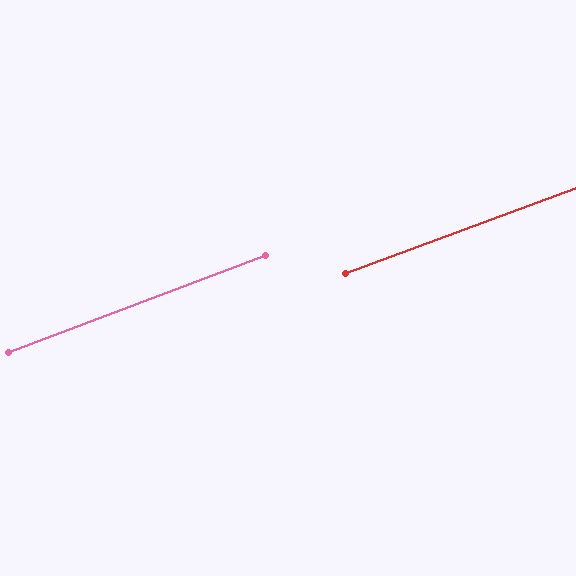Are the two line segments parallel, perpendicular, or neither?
Parallel — their directions differ by only 0.2°.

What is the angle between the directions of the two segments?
Approximately 0 degrees.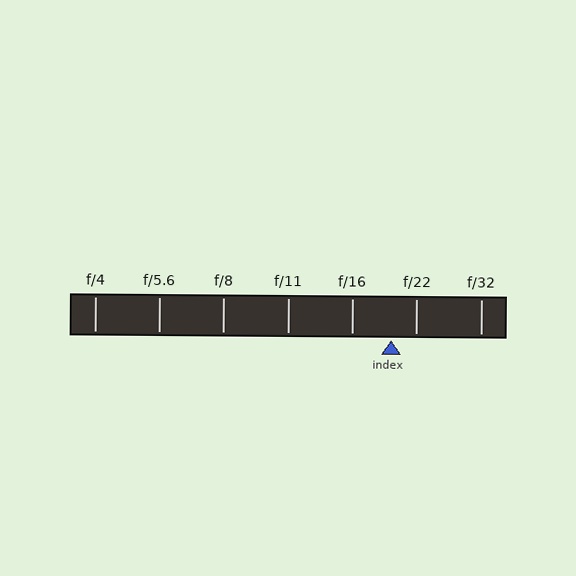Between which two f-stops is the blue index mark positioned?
The index mark is between f/16 and f/22.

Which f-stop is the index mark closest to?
The index mark is closest to f/22.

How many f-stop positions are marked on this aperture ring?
There are 7 f-stop positions marked.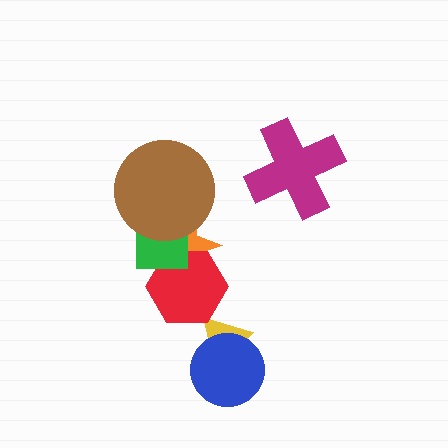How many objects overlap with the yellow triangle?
2 objects overlap with the yellow triangle.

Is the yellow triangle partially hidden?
Yes, it is partially covered by another shape.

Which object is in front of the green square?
The brown circle is in front of the green square.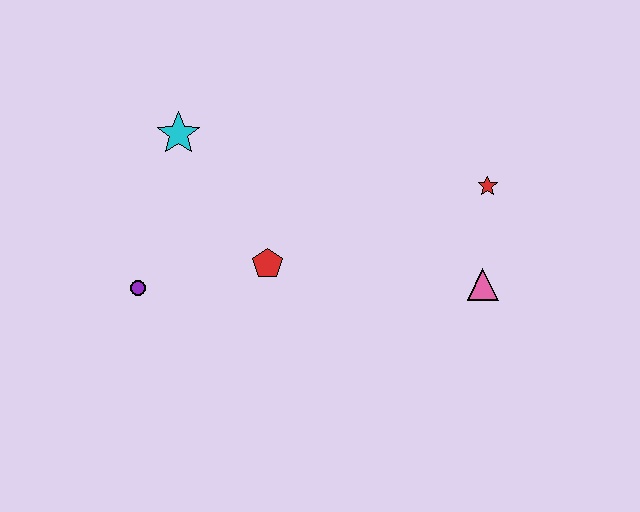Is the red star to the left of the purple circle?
No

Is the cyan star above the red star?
Yes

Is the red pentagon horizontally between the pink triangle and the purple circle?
Yes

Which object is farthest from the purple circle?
The red star is farthest from the purple circle.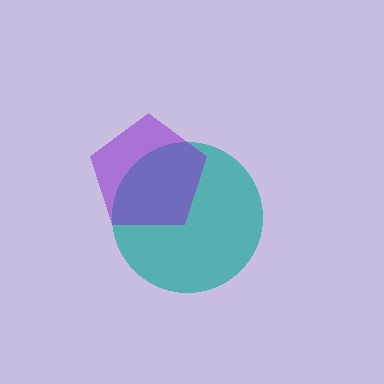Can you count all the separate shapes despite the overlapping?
Yes, there are 2 separate shapes.